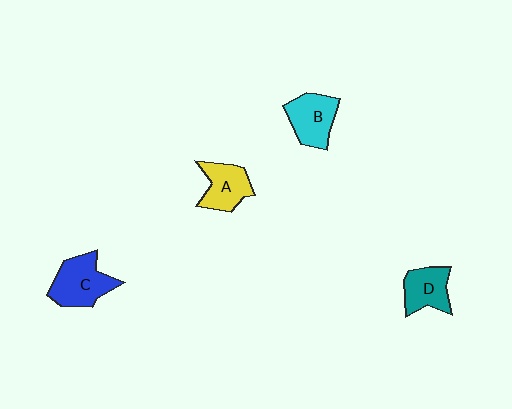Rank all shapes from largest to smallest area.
From largest to smallest: C (blue), B (cyan), A (yellow), D (teal).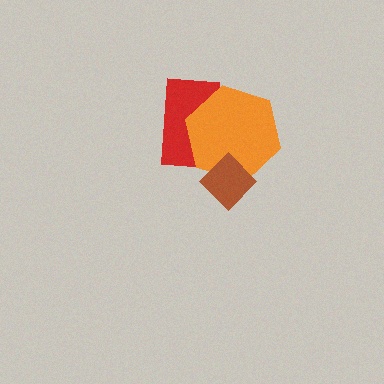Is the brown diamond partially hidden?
No, no other shape covers it.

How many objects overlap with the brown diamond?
1 object overlaps with the brown diamond.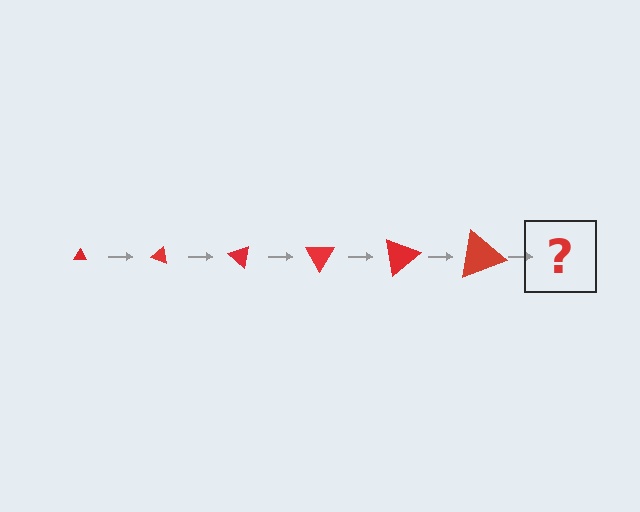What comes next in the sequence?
The next element should be a triangle, larger than the previous one and rotated 120 degrees from the start.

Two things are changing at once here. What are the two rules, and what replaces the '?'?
The two rules are that the triangle grows larger each step and it rotates 20 degrees each step. The '?' should be a triangle, larger than the previous one and rotated 120 degrees from the start.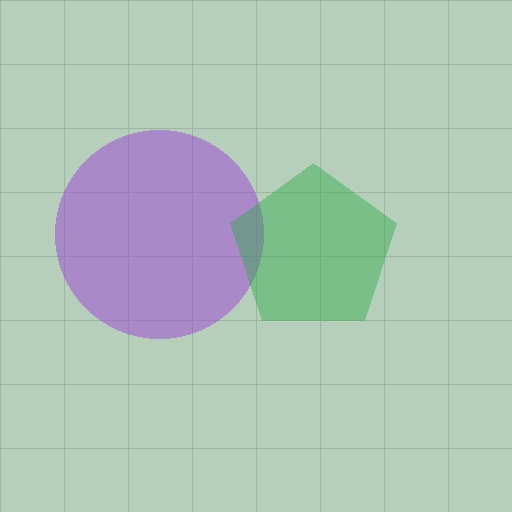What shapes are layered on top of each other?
The layered shapes are: a purple circle, a green pentagon.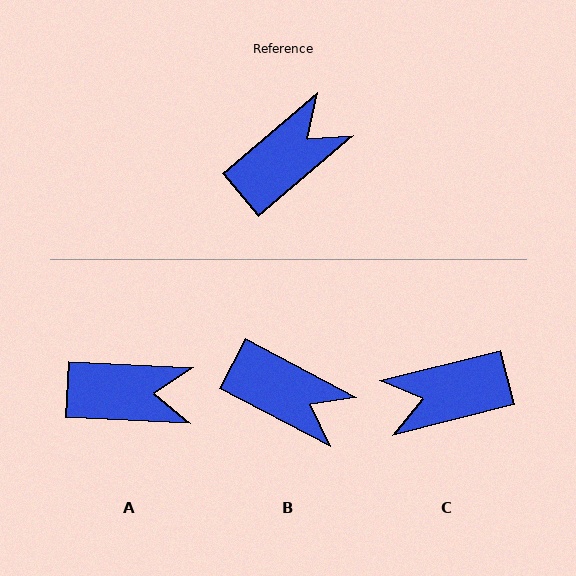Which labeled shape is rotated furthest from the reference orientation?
C, about 154 degrees away.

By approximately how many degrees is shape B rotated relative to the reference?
Approximately 68 degrees clockwise.